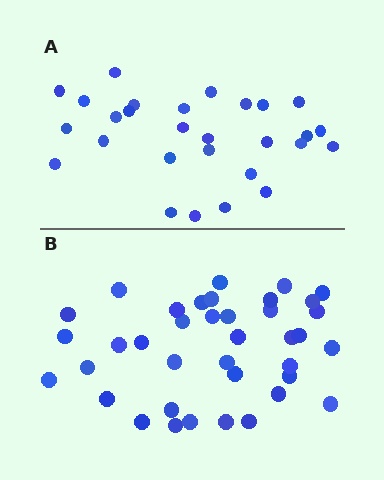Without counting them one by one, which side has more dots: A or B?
Region B (the bottom region) has more dots.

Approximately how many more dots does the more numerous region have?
Region B has roughly 10 or so more dots than region A.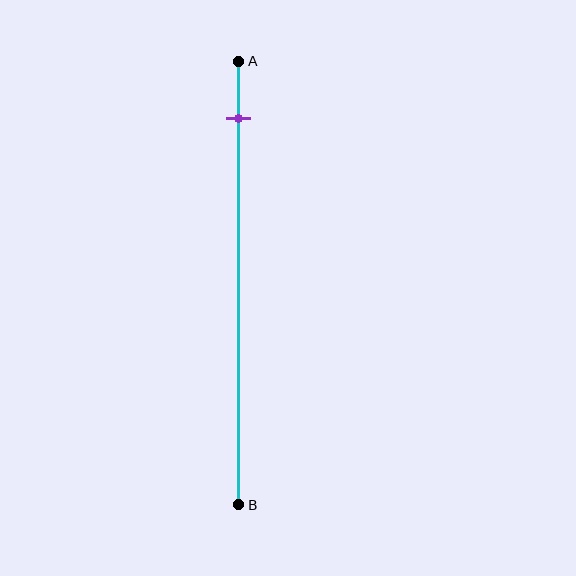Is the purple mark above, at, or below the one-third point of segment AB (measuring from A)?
The purple mark is above the one-third point of segment AB.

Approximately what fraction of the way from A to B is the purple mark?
The purple mark is approximately 15% of the way from A to B.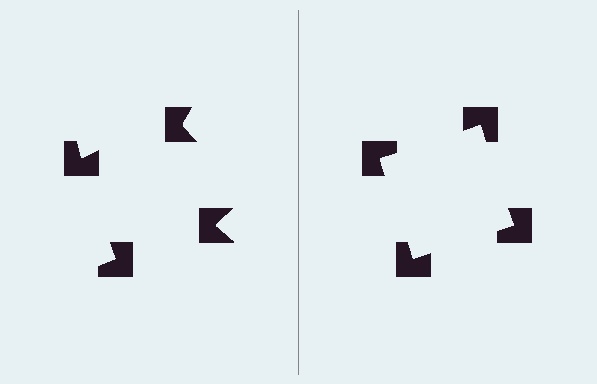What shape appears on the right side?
An illusory square.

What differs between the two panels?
The notched squares are positioned identically on both sides; only the wedge orientations differ. On the right they align to a square; on the left they are misaligned.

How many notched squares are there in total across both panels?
8 — 4 on each side.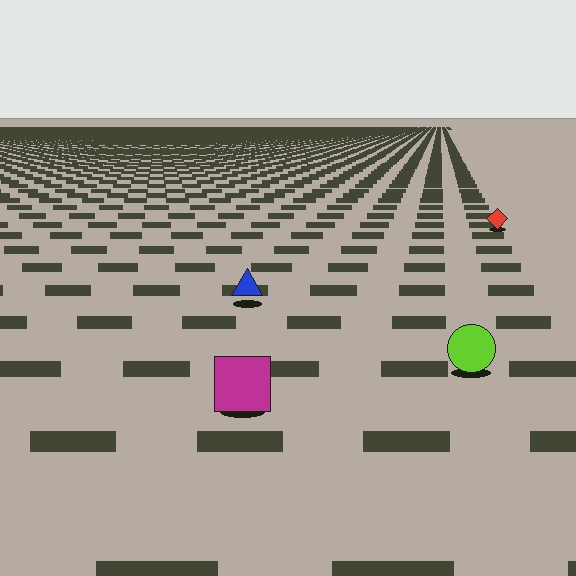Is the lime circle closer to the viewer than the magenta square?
No. The magenta square is closer — you can tell from the texture gradient: the ground texture is coarser near it.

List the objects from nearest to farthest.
From nearest to farthest: the magenta square, the lime circle, the blue triangle, the red diamond.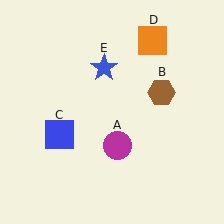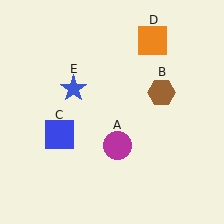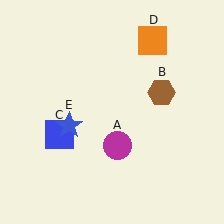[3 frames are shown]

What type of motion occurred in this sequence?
The blue star (object E) rotated counterclockwise around the center of the scene.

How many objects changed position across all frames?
1 object changed position: blue star (object E).